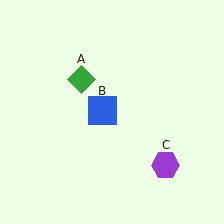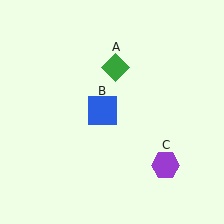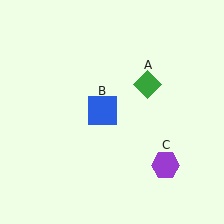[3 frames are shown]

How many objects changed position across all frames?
1 object changed position: green diamond (object A).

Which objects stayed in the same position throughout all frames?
Blue square (object B) and purple hexagon (object C) remained stationary.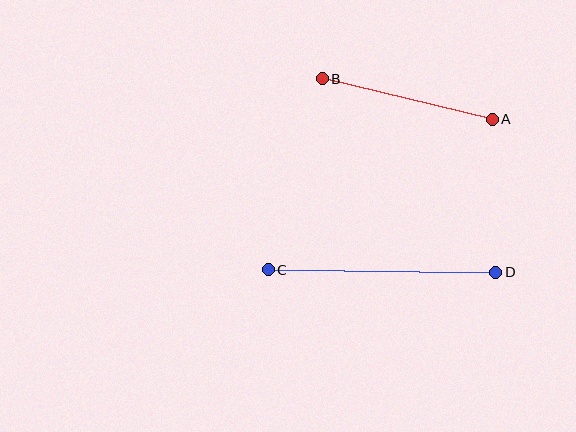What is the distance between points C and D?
The distance is approximately 228 pixels.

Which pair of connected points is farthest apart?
Points C and D are farthest apart.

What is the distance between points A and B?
The distance is approximately 174 pixels.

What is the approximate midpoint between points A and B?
The midpoint is at approximately (407, 99) pixels.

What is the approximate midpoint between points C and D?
The midpoint is at approximately (382, 271) pixels.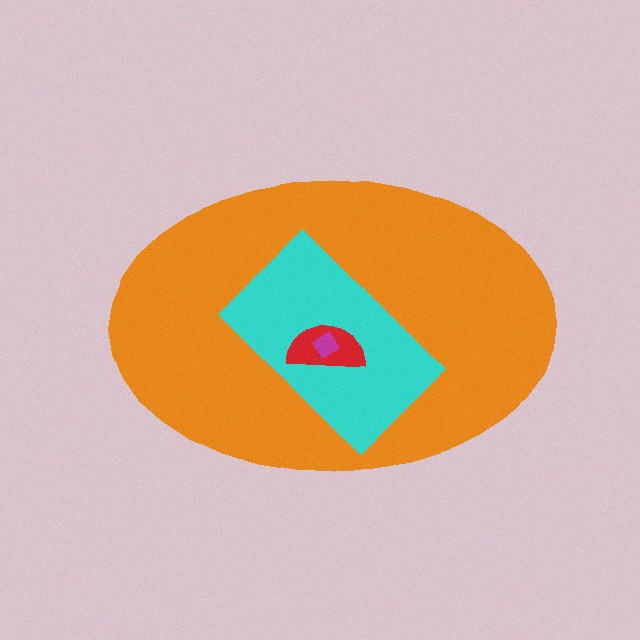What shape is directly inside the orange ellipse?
The cyan rectangle.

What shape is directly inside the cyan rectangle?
The red semicircle.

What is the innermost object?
The magenta diamond.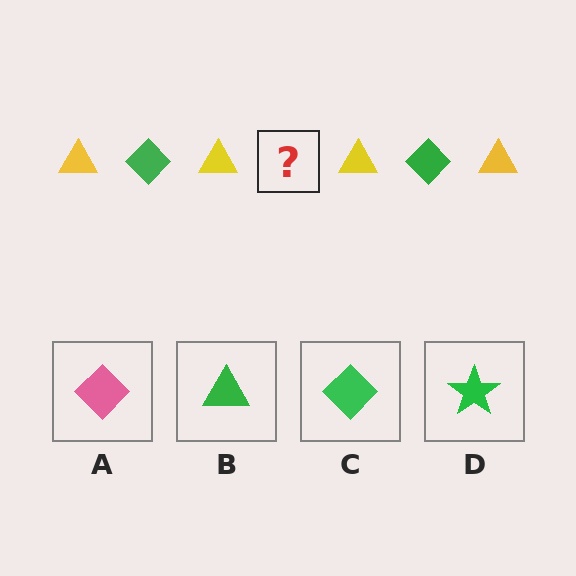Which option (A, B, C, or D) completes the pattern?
C.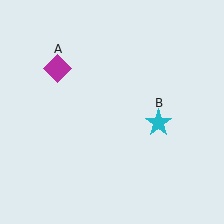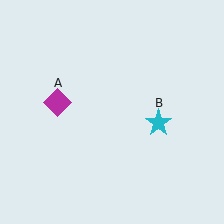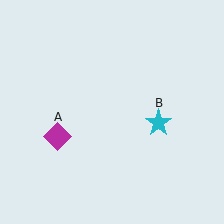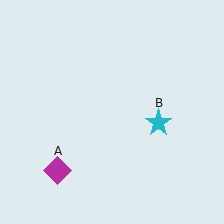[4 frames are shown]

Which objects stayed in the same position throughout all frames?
Cyan star (object B) remained stationary.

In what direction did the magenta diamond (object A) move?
The magenta diamond (object A) moved down.